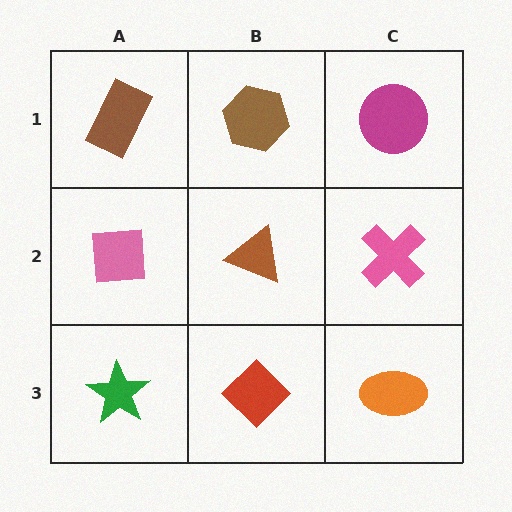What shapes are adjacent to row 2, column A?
A brown rectangle (row 1, column A), a green star (row 3, column A), a brown triangle (row 2, column B).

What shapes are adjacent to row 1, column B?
A brown triangle (row 2, column B), a brown rectangle (row 1, column A), a magenta circle (row 1, column C).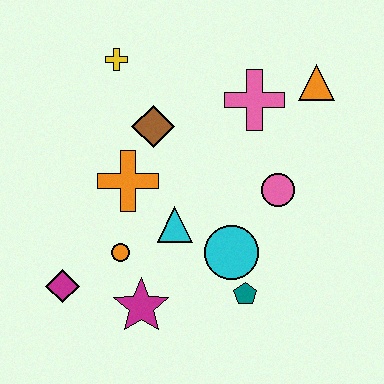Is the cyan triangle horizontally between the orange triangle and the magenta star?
Yes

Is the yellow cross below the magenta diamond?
No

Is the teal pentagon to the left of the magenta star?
No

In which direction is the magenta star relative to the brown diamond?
The magenta star is below the brown diamond.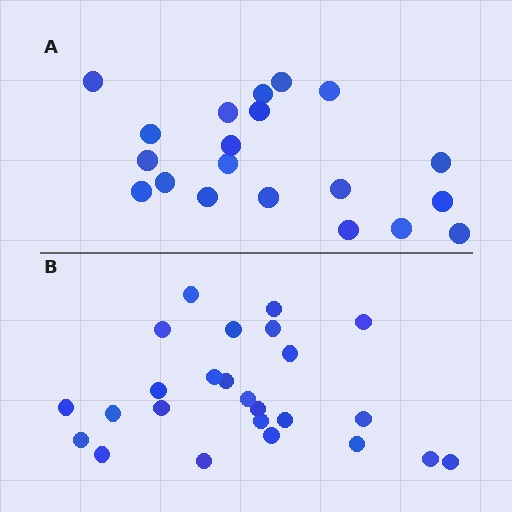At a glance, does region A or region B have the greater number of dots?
Region B (the bottom region) has more dots.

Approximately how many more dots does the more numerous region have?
Region B has about 5 more dots than region A.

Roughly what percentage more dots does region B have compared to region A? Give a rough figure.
About 25% more.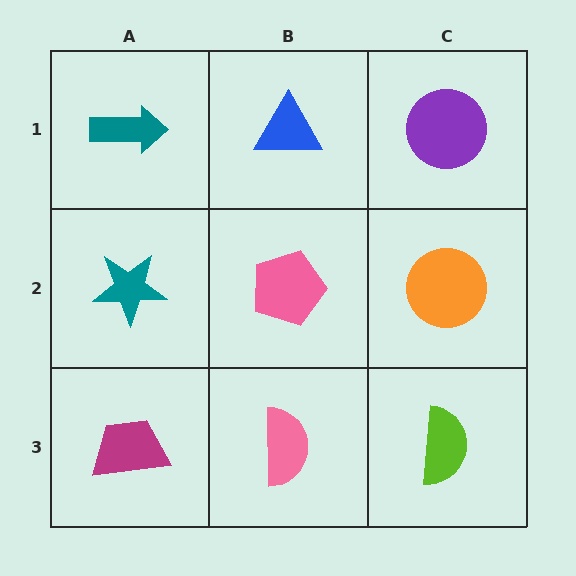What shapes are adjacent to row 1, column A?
A teal star (row 2, column A), a blue triangle (row 1, column B).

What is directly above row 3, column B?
A pink pentagon.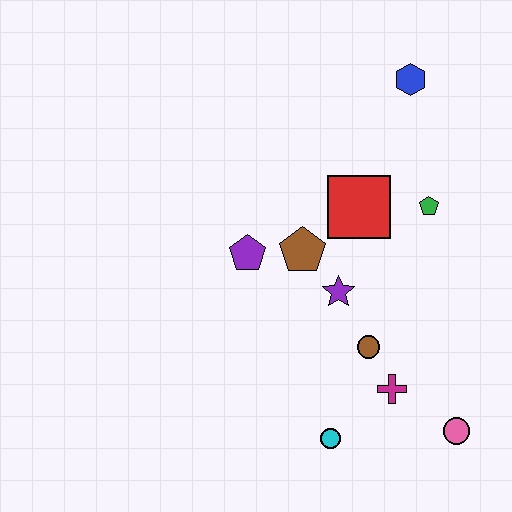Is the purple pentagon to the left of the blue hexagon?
Yes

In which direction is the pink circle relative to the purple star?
The pink circle is below the purple star.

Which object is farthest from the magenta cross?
The blue hexagon is farthest from the magenta cross.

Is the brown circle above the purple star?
No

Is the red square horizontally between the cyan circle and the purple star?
No